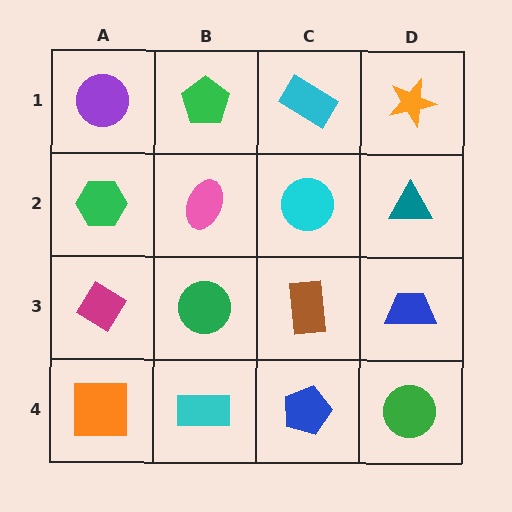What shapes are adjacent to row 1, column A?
A green hexagon (row 2, column A), a green pentagon (row 1, column B).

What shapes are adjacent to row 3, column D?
A teal triangle (row 2, column D), a green circle (row 4, column D), a brown rectangle (row 3, column C).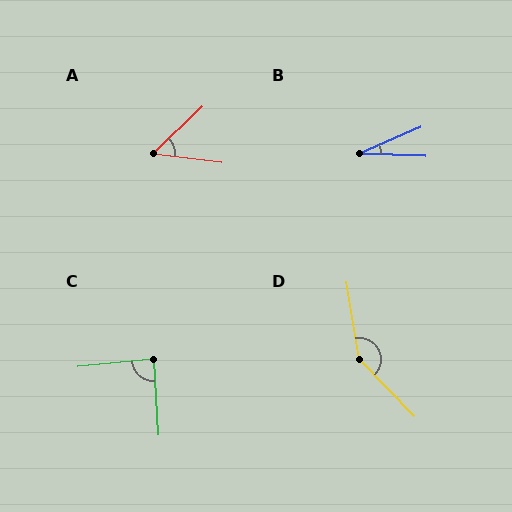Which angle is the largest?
D, at approximately 145 degrees.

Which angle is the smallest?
B, at approximately 25 degrees.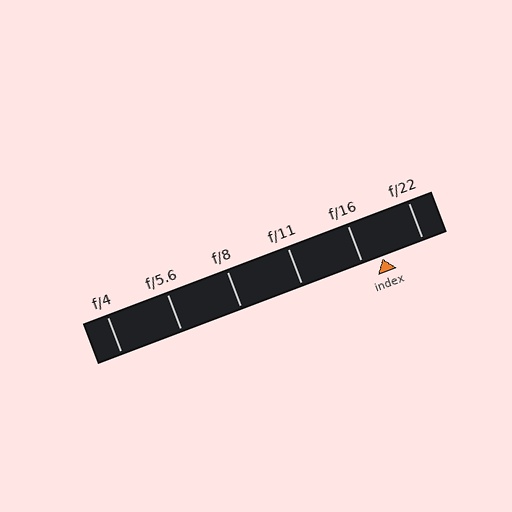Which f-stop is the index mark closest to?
The index mark is closest to f/16.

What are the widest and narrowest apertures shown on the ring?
The widest aperture shown is f/4 and the narrowest is f/22.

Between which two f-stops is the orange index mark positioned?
The index mark is between f/16 and f/22.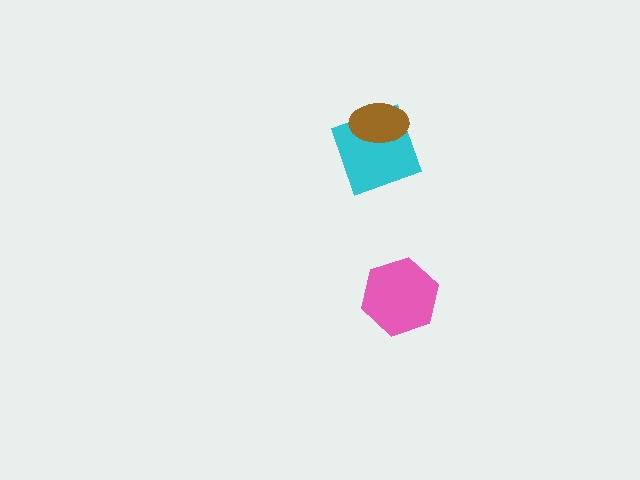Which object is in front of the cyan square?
The brown ellipse is in front of the cyan square.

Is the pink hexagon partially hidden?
No, no other shape covers it.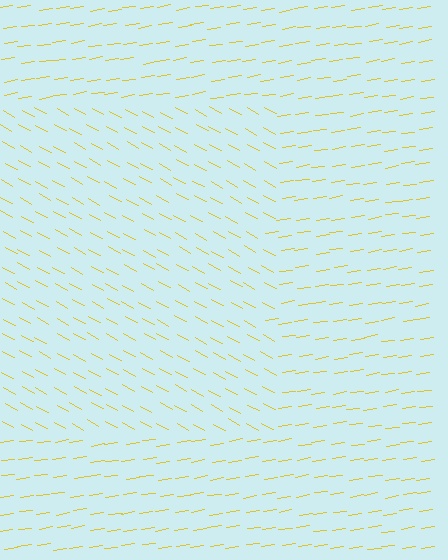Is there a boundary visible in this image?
Yes, there is a texture boundary formed by a change in line orientation.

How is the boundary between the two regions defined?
The boundary is defined purely by a change in line orientation (approximately 38 degrees difference). All lines are the same color and thickness.